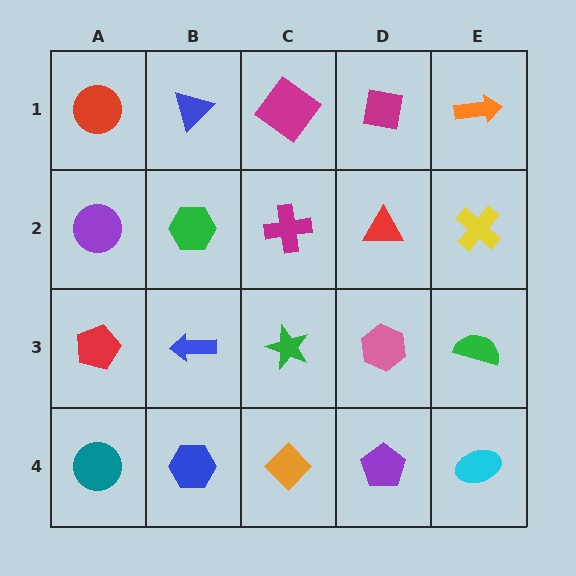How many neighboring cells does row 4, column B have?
3.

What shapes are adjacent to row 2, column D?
A magenta square (row 1, column D), a pink hexagon (row 3, column D), a magenta cross (row 2, column C), a yellow cross (row 2, column E).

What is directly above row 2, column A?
A red circle.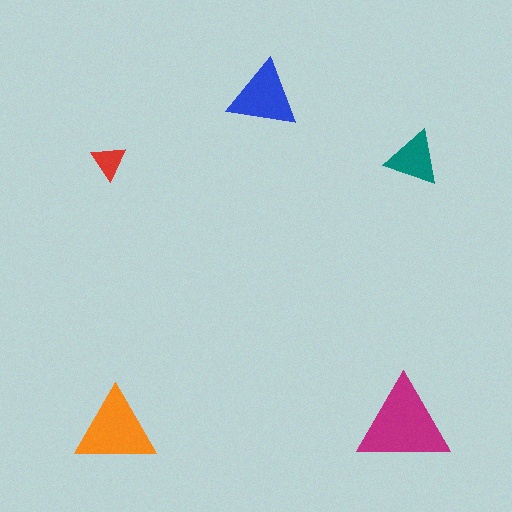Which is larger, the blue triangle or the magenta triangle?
The magenta one.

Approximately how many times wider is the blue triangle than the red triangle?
About 2 times wider.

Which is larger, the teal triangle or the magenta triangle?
The magenta one.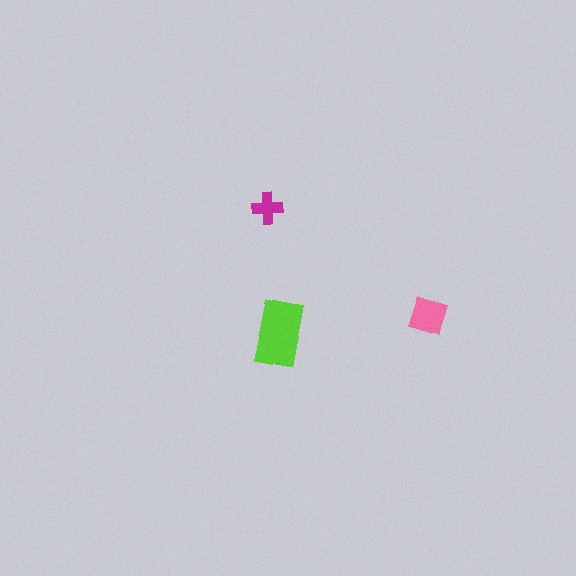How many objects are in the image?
There are 3 objects in the image.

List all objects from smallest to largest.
The magenta cross, the pink diamond, the lime rectangle.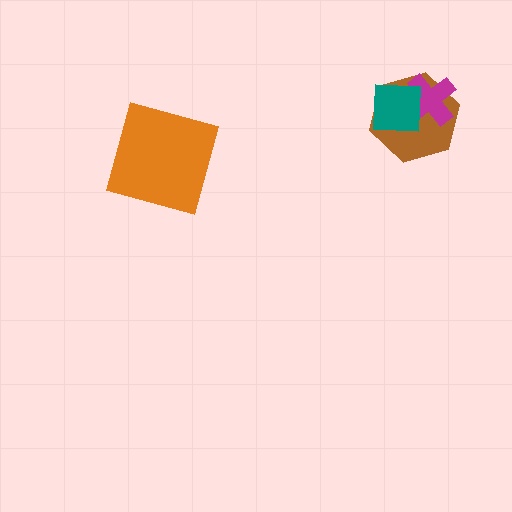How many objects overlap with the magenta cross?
2 objects overlap with the magenta cross.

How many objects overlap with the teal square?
2 objects overlap with the teal square.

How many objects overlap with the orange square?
0 objects overlap with the orange square.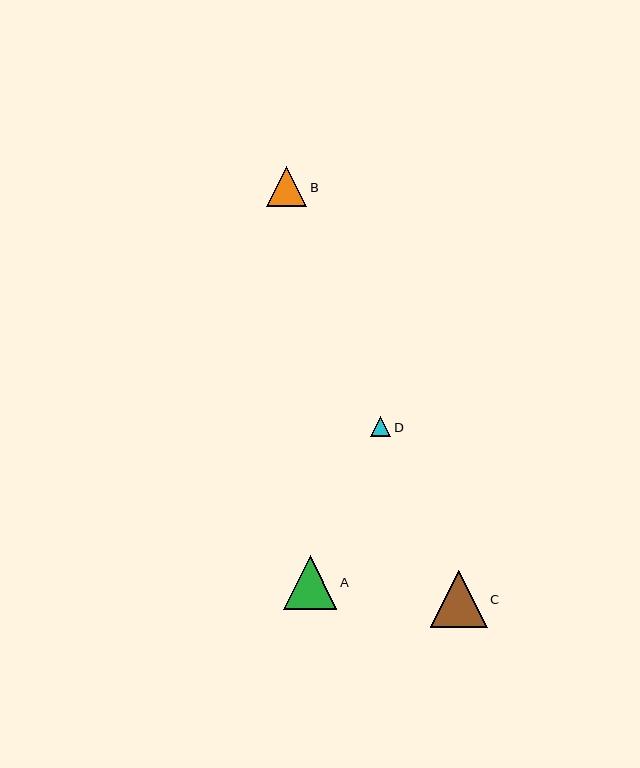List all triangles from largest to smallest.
From largest to smallest: C, A, B, D.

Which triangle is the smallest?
Triangle D is the smallest with a size of approximately 21 pixels.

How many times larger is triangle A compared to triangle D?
Triangle A is approximately 2.6 times the size of triangle D.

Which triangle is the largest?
Triangle C is the largest with a size of approximately 57 pixels.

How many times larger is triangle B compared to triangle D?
Triangle B is approximately 2.0 times the size of triangle D.